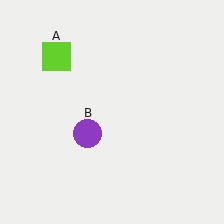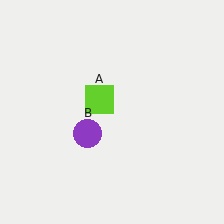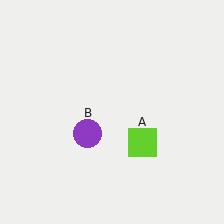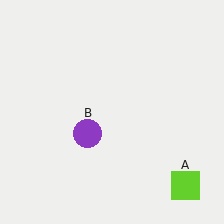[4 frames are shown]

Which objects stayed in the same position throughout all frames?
Purple circle (object B) remained stationary.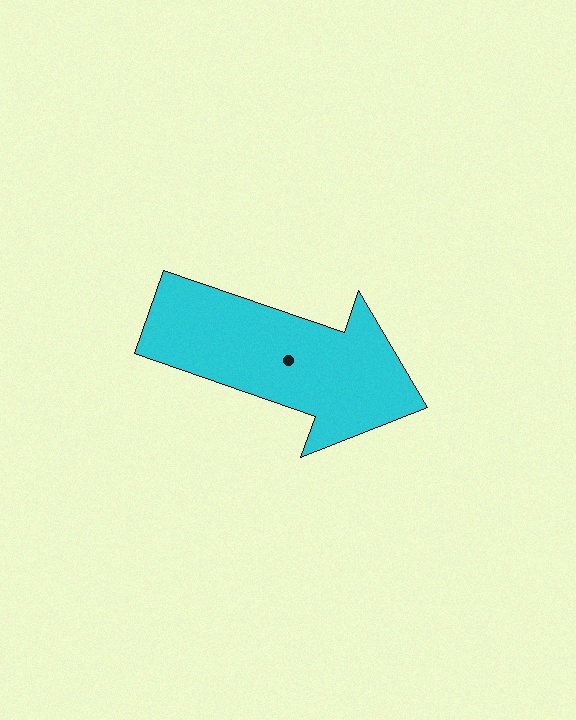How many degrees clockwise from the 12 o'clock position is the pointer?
Approximately 109 degrees.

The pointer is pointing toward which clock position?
Roughly 4 o'clock.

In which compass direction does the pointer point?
East.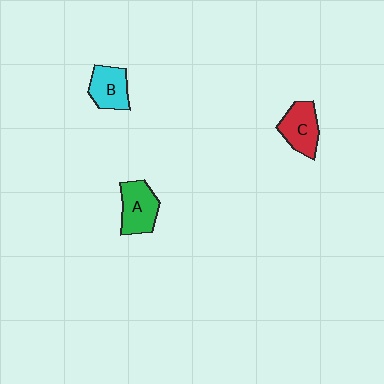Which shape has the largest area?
Shape A (green).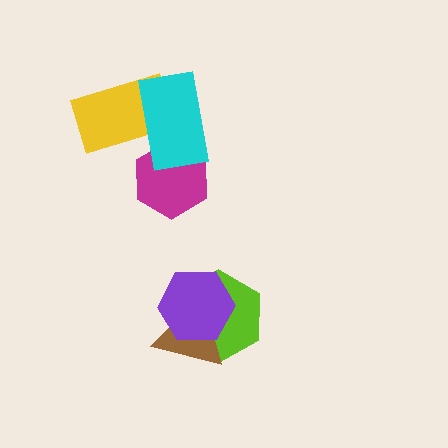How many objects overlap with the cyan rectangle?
2 objects overlap with the cyan rectangle.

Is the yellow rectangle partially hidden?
Yes, it is partially covered by another shape.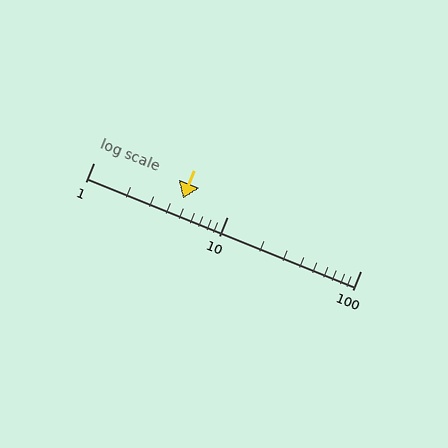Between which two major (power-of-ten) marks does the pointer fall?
The pointer is between 1 and 10.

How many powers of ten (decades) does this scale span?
The scale spans 2 decades, from 1 to 100.